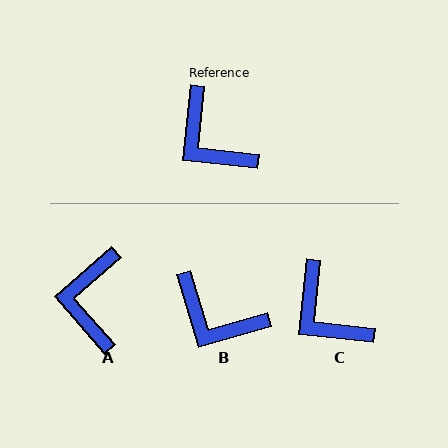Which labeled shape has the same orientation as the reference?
C.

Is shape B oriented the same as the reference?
No, it is off by about 23 degrees.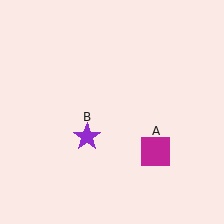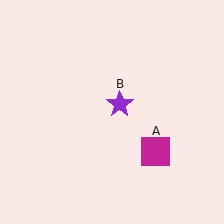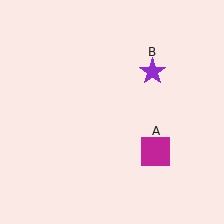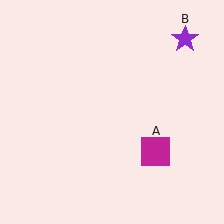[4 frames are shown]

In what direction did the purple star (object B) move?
The purple star (object B) moved up and to the right.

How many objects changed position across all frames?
1 object changed position: purple star (object B).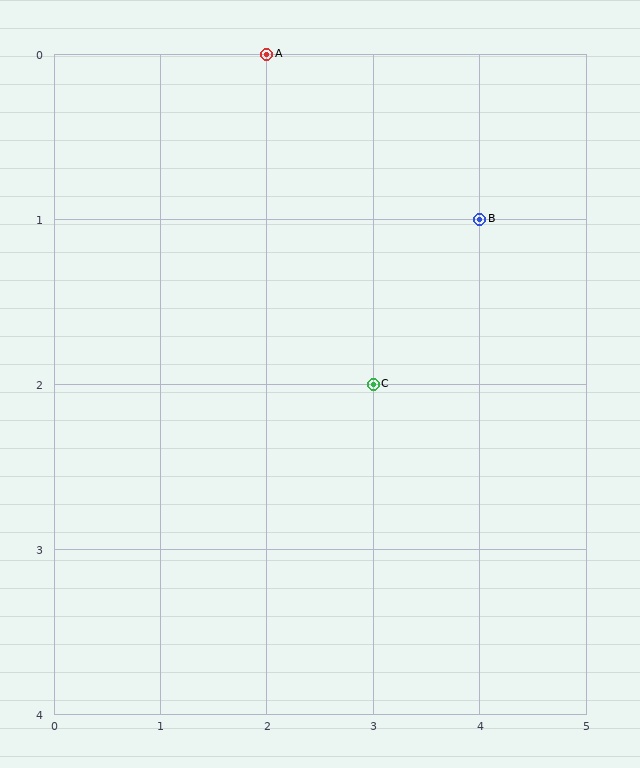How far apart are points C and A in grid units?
Points C and A are 1 column and 2 rows apart (about 2.2 grid units diagonally).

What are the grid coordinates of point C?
Point C is at grid coordinates (3, 2).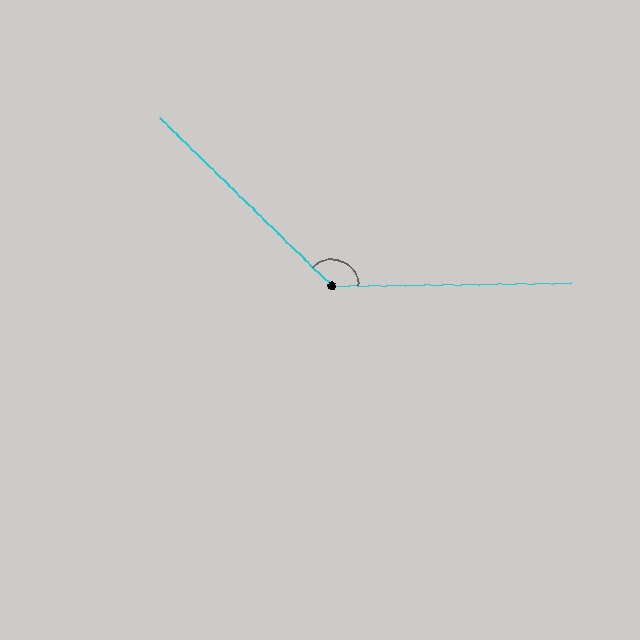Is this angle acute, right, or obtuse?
It is obtuse.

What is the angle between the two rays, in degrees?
Approximately 135 degrees.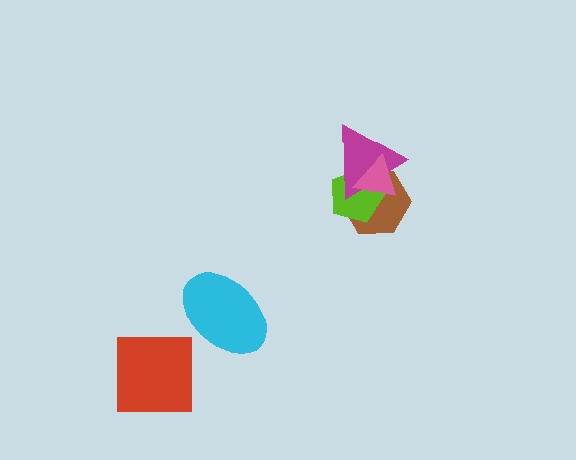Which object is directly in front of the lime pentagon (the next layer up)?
The magenta triangle is directly in front of the lime pentagon.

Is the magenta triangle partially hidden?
Yes, it is partially covered by another shape.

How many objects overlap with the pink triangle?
3 objects overlap with the pink triangle.